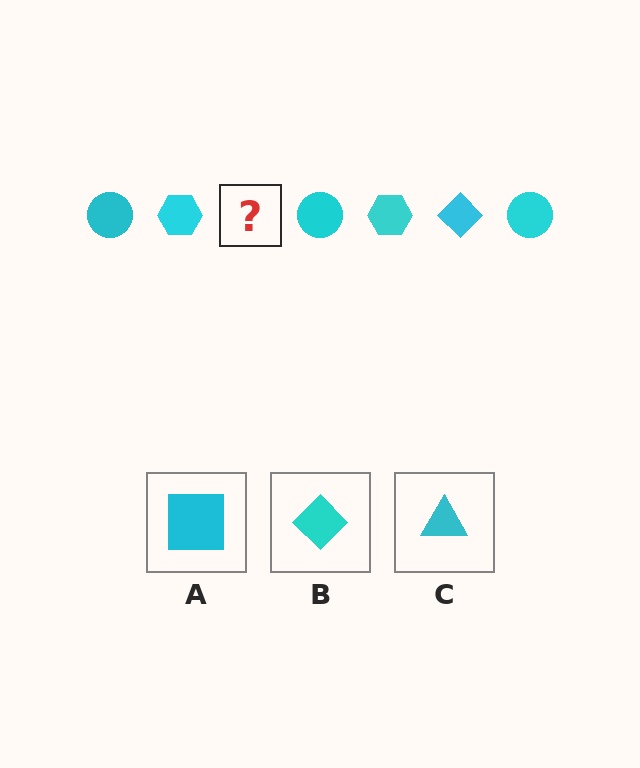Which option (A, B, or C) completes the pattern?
B.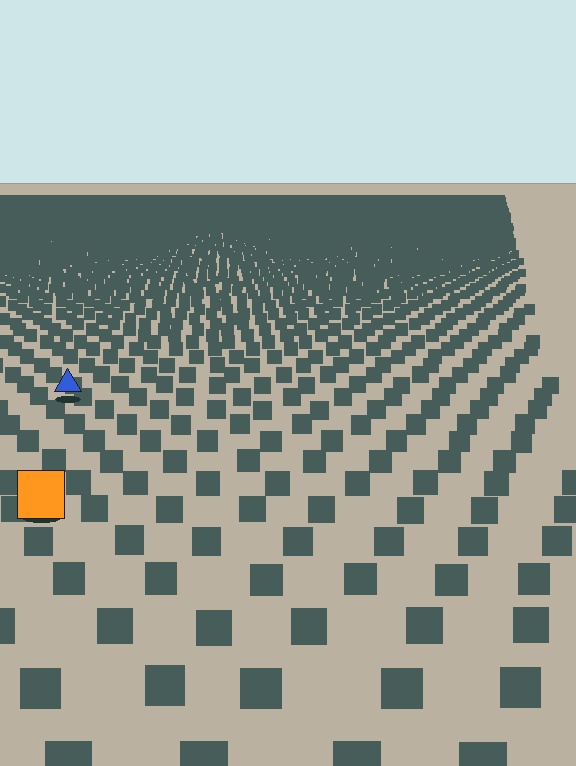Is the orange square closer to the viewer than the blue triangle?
Yes. The orange square is closer — you can tell from the texture gradient: the ground texture is coarser near it.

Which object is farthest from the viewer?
The blue triangle is farthest from the viewer. It appears smaller and the ground texture around it is denser.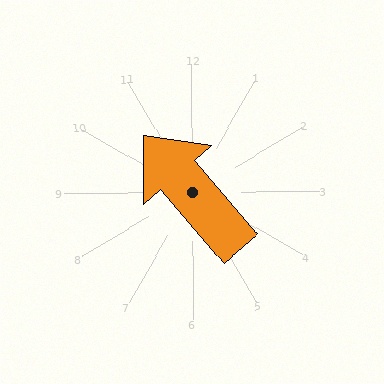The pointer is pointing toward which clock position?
Roughly 11 o'clock.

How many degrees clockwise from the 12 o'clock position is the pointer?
Approximately 319 degrees.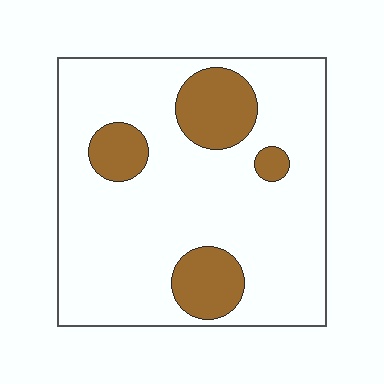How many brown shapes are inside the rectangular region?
4.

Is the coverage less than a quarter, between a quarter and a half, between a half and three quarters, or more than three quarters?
Less than a quarter.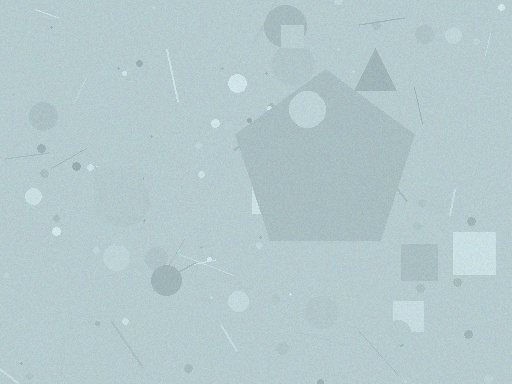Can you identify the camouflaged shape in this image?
The camouflaged shape is a pentagon.